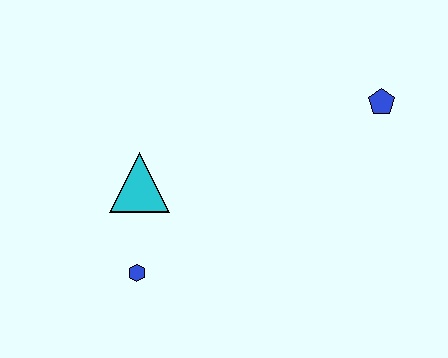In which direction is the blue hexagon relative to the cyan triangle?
The blue hexagon is below the cyan triangle.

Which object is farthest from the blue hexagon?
The blue pentagon is farthest from the blue hexagon.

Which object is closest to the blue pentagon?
The cyan triangle is closest to the blue pentagon.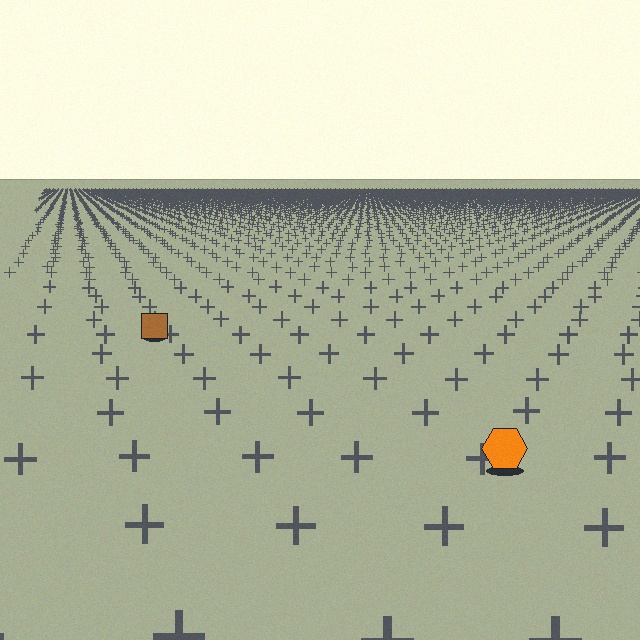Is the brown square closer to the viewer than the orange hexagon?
No. The orange hexagon is closer — you can tell from the texture gradient: the ground texture is coarser near it.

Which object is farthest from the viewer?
The brown square is farthest from the viewer. It appears smaller and the ground texture around it is denser.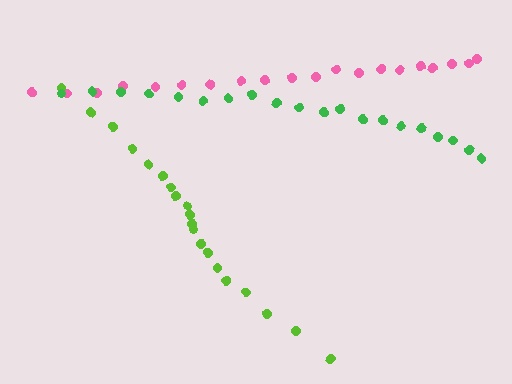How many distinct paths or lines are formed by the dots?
There are 3 distinct paths.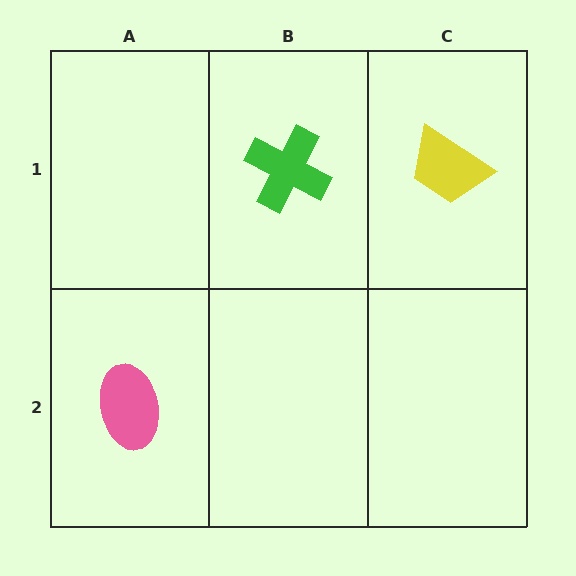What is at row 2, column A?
A pink ellipse.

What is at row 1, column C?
A yellow trapezoid.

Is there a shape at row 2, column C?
No, that cell is empty.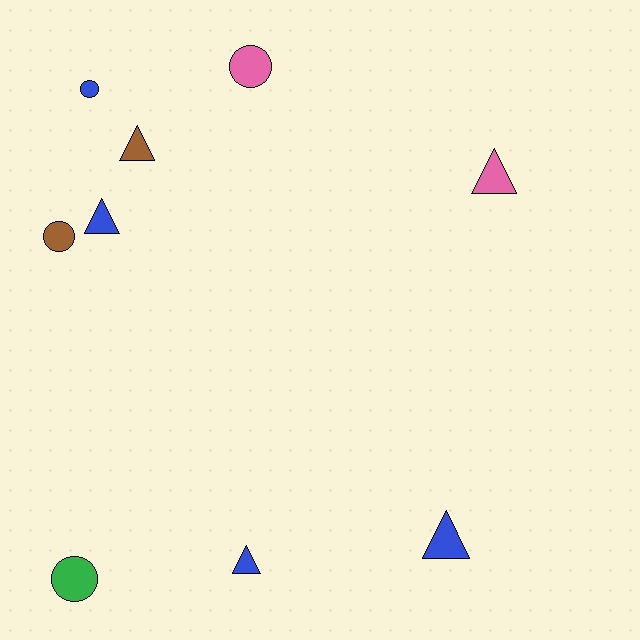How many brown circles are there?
There is 1 brown circle.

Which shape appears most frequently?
Triangle, with 5 objects.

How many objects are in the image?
There are 9 objects.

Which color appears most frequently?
Blue, with 4 objects.